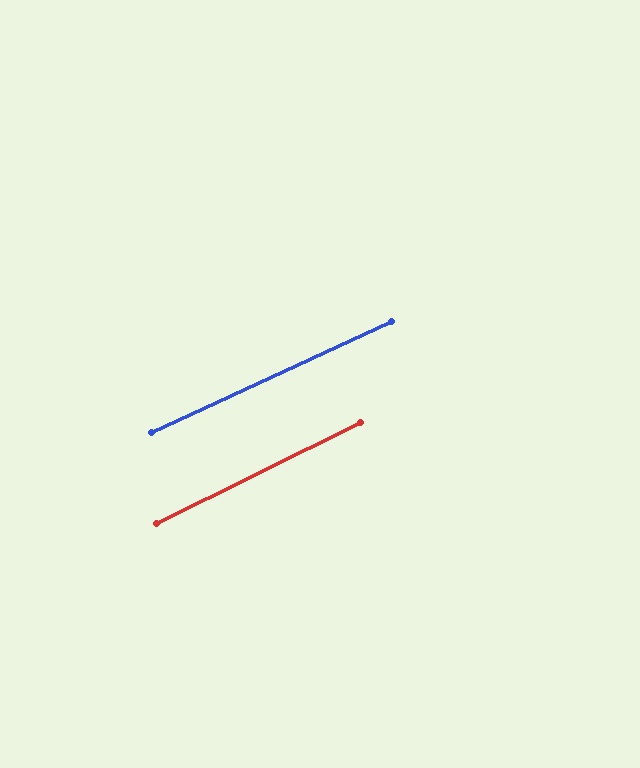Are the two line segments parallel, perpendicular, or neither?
Parallel — their directions differ by only 1.8°.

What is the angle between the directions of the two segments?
Approximately 2 degrees.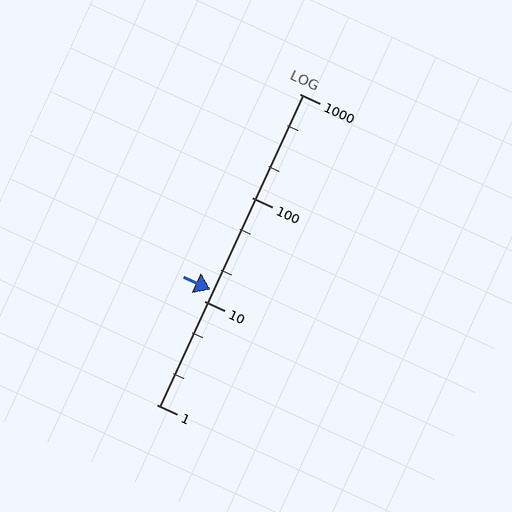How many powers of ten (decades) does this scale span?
The scale spans 3 decades, from 1 to 1000.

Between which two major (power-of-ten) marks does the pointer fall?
The pointer is between 10 and 100.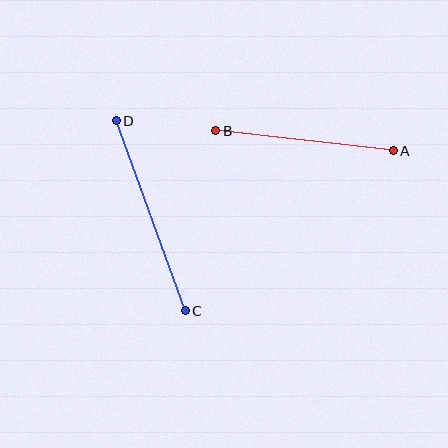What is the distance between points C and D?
The distance is approximately 202 pixels.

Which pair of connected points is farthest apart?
Points C and D are farthest apart.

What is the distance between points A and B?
The distance is approximately 178 pixels.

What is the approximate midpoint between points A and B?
The midpoint is at approximately (305, 141) pixels.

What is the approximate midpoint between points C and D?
The midpoint is at approximately (151, 216) pixels.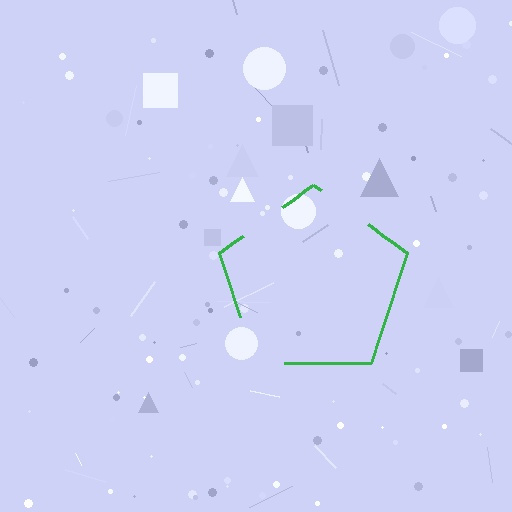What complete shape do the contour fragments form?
The contour fragments form a pentagon.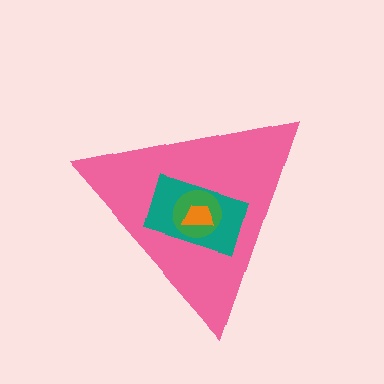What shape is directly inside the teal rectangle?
The green circle.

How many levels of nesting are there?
4.